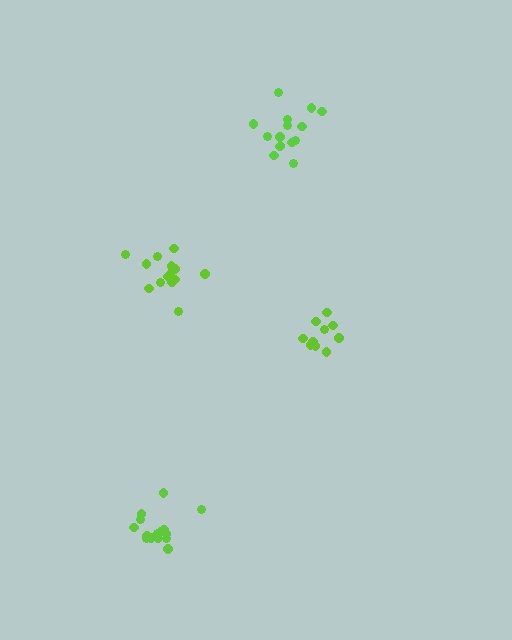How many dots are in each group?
Group 1: 10 dots, Group 2: 15 dots, Group 3: 14 dots, Group 4: 15 dots (54 total).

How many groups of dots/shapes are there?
There are 4 groups.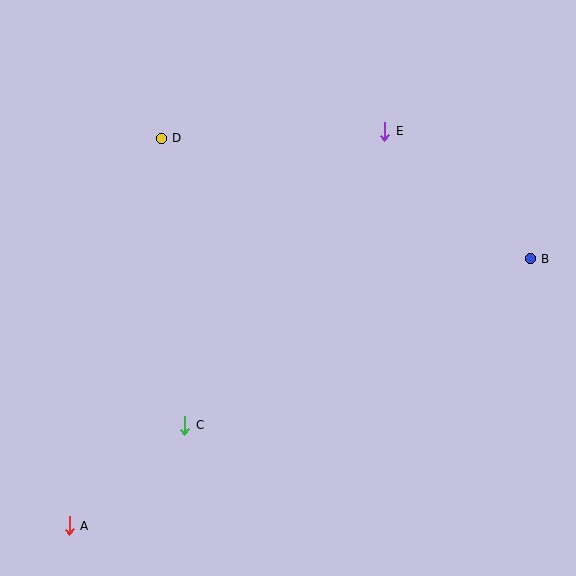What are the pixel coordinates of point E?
Point E is at (385, 131).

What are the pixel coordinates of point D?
Point D is at (161, 138).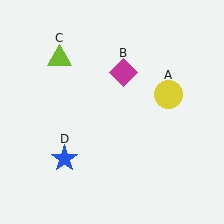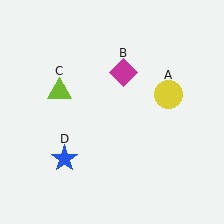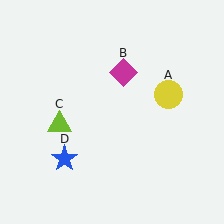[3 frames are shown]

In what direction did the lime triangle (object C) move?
The lime triangle (object C) moved down.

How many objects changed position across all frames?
1 object changed position: lime triangle (object C).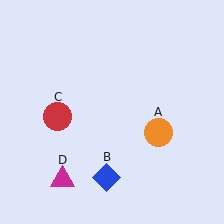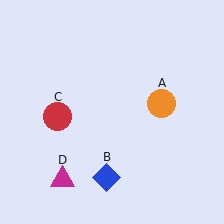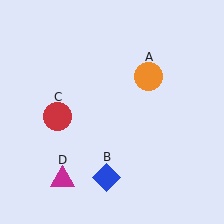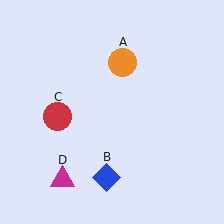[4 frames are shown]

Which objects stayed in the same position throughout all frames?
Blue diamond (object B) and red circle (object C) and magenta triangle (object D) remained stationary.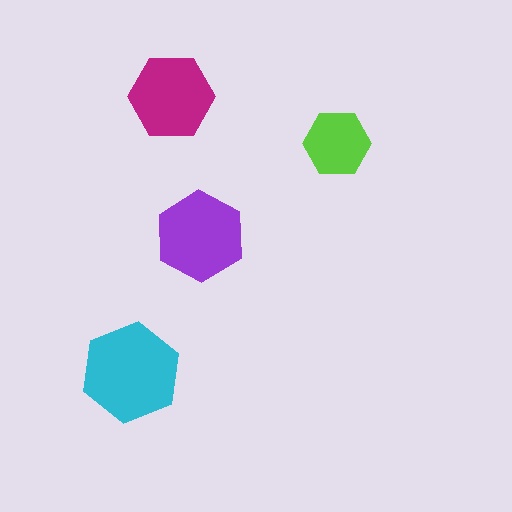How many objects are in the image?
There are 4 objects in the image.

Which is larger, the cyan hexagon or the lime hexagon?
The cyan one.